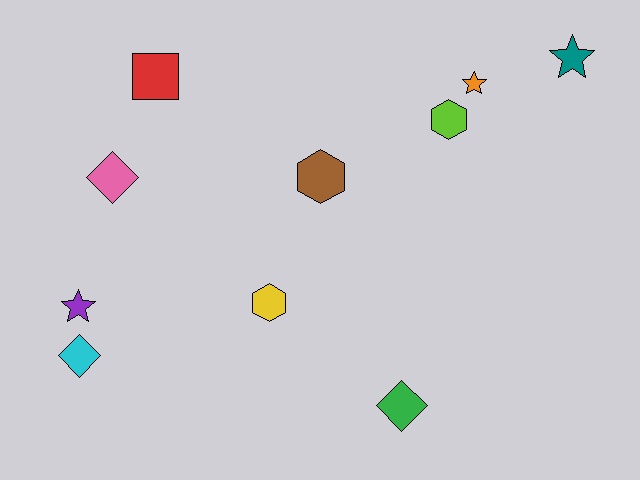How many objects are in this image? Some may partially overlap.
There are 10 objects.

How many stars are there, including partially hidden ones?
There are 3 stars.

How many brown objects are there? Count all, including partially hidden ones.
There is 1 brown object.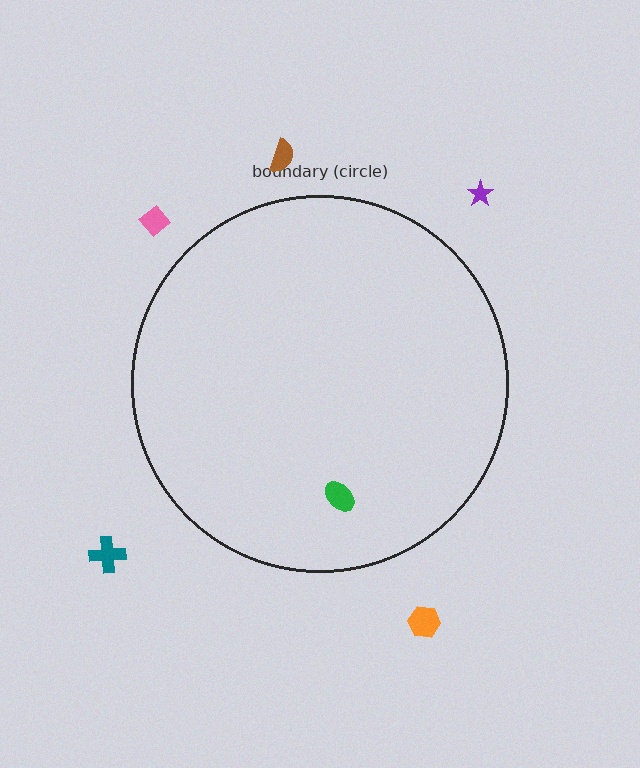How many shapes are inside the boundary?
1 inside, 5 outside.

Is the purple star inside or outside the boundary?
Outside.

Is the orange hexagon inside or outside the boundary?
Outside.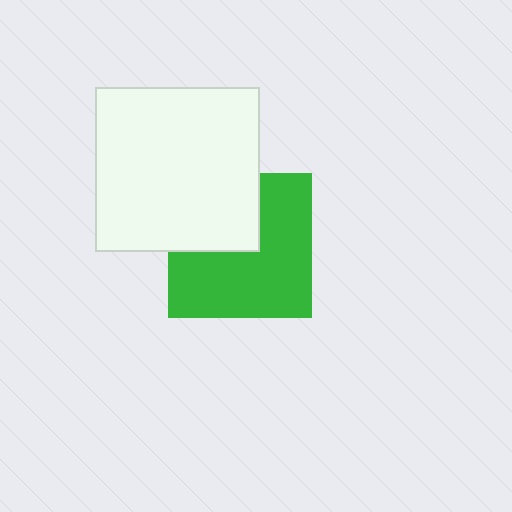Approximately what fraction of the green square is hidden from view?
Roughly 35% of the green square is hidden behind the white square.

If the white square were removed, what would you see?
You would see the complete green square.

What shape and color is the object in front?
The object in front is a white square.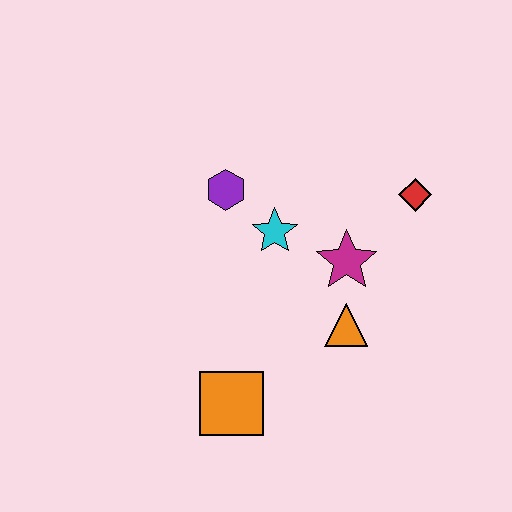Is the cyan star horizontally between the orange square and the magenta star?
Yes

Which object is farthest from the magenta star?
The orange square is farthest from the magenta star.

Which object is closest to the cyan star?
The purple hexagon is closest to the cyan star.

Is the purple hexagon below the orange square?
No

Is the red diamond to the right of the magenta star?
Yes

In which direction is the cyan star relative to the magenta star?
The cyan star is to the left of the magenta star.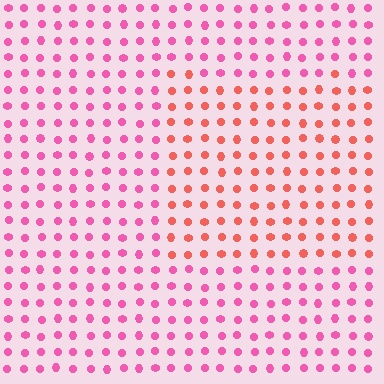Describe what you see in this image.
The image is filled with small pink elements in a uniform arrangement. A rectangle-shaped region is visible where the elements are tinted to a slightly different hue, forming a subtle color boundary.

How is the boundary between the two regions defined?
The boundary is defined purely by a slight shift in hue (about 37 degrees). Spacing, size, and orientation are identical on both sides.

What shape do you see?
I see a rectangle.